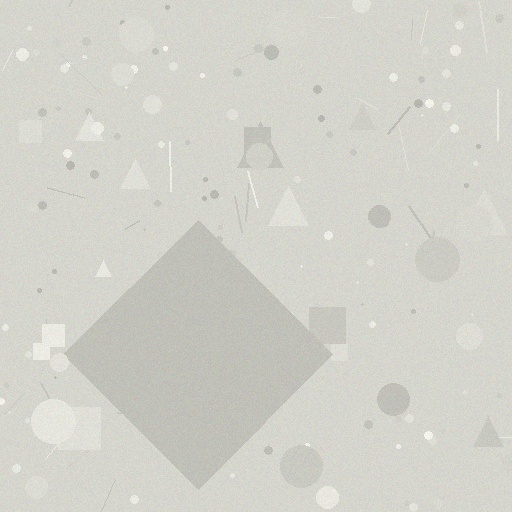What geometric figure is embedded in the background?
A diamond is embedded in the background.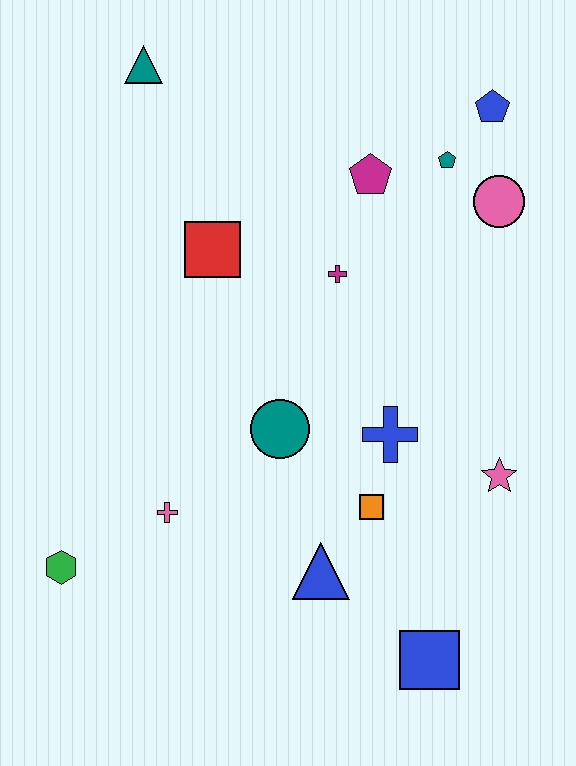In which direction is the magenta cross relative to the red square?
The magenta cross is to the right of the red square.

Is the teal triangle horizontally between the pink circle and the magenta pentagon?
No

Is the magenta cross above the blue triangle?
Yes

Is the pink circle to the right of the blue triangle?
Yes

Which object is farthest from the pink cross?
The blue pentagon is farthest from the pink cross.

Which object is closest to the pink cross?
The green hexagon is closest to the pink cross.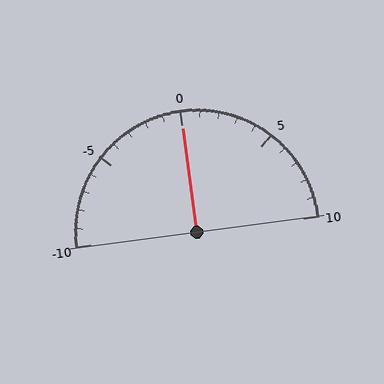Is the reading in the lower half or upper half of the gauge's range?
The reading is in the upper half of the range (-10 to 10).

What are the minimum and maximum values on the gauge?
The gauge ranges from -10 to 10.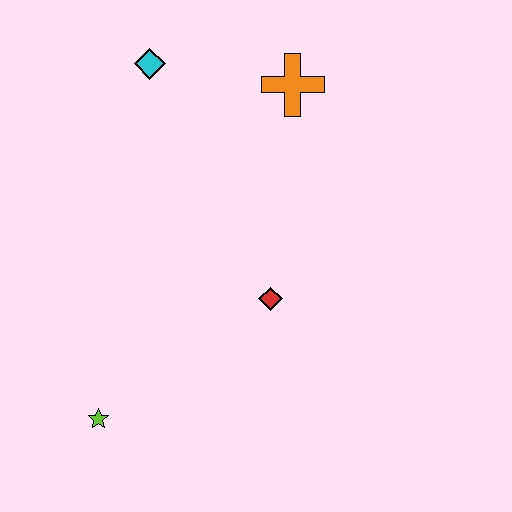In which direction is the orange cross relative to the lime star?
The orange cross is above the lime star.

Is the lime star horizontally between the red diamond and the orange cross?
No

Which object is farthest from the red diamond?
The cyan diamond is farthest from the red diamond.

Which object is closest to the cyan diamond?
The orange cross is closest to the cyan diamond.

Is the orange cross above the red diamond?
Yes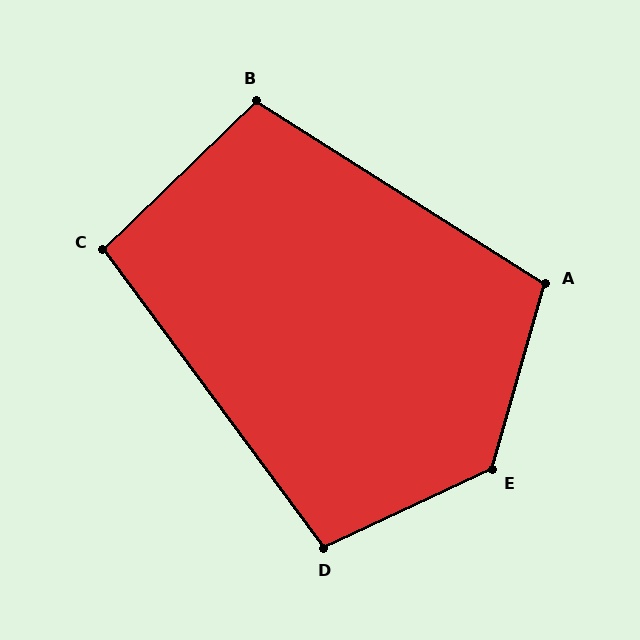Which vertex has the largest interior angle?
E, at approximately 131 degrees.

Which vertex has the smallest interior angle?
C, at approximately 98 degrees.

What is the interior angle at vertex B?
Approximately 104 degrees (obtuse).